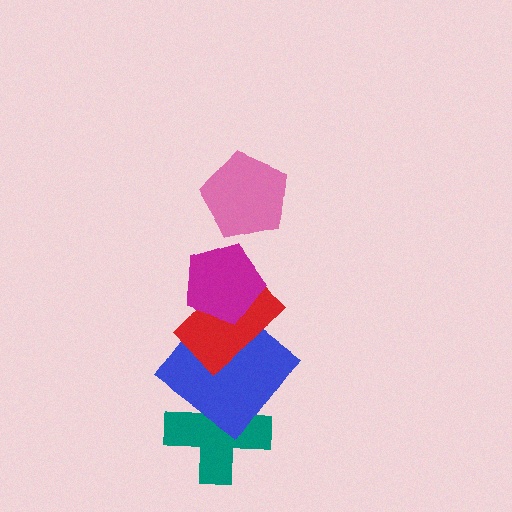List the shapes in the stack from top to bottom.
From top to bottom: the pink pentagon, the magenta pentagon, the red rectangle, the blue diamond, the teal cross.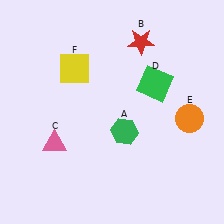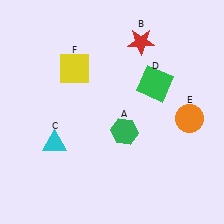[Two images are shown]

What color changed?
The triangle (C) changed from pink in Image 1 to cyan in Image 2.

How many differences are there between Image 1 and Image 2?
There is 1 difference between the two images.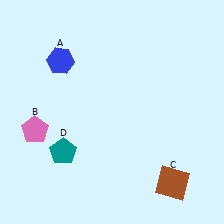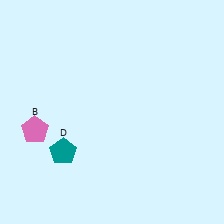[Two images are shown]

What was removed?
The brown square (C), the blue hexagon (A) were removed in Image 2.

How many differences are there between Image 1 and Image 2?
There are 2 differences between the two images.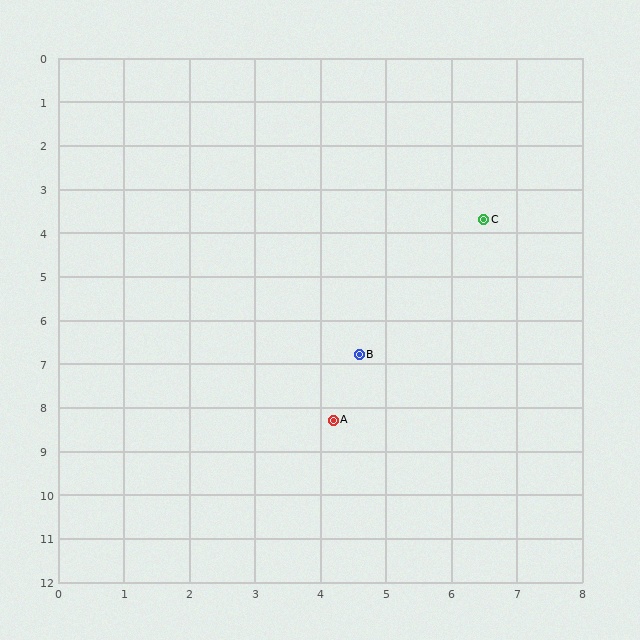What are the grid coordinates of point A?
Point A is at approximately (4.2, 8.3).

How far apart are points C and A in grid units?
Points C and A are about 5.1 grid units apart.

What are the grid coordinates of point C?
Point C is at approximately (6.5, 3.7).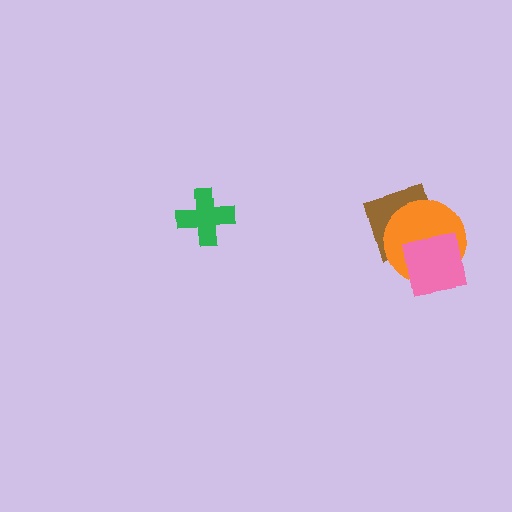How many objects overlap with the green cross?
0 objects overlap with the green cross.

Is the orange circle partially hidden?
Yes, it is partially covered by another shape.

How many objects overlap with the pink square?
1 object overlaps with the pink square.